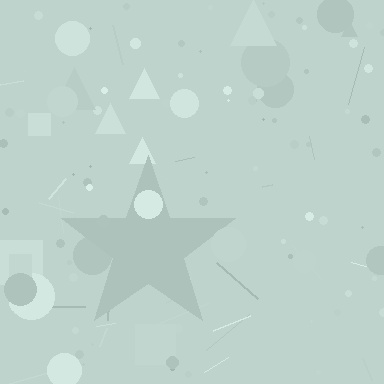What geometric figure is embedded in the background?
A star is embedded in the background.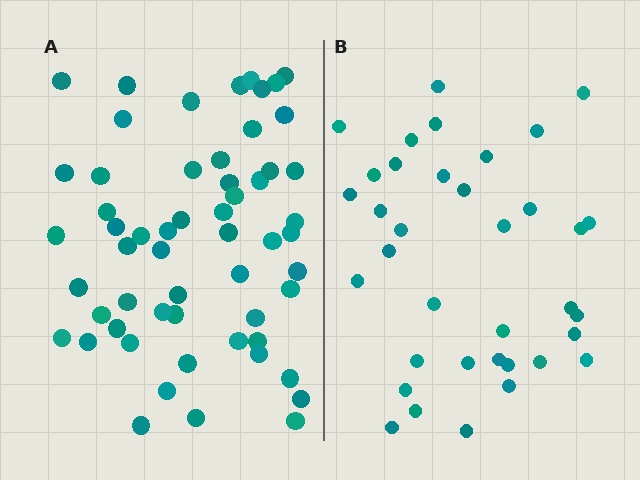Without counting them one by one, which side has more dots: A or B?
Region A (the left region) has more dots.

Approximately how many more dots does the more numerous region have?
Region A has approximately 20 more dots than region B.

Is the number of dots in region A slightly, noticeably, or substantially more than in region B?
Region A has substantially more. The ratio is roughly 1.6 to 1.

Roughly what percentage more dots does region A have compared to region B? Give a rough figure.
About 60% more.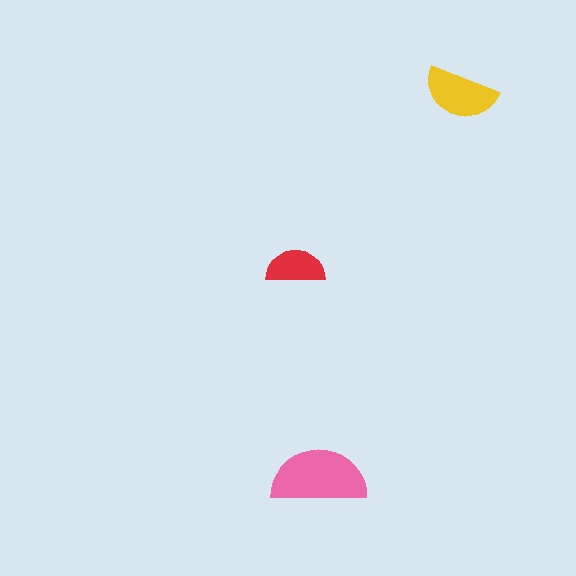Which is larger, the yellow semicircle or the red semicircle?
The yellow one.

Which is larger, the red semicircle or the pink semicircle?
The pink one.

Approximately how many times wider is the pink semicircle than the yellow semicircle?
About 1.5 times wider.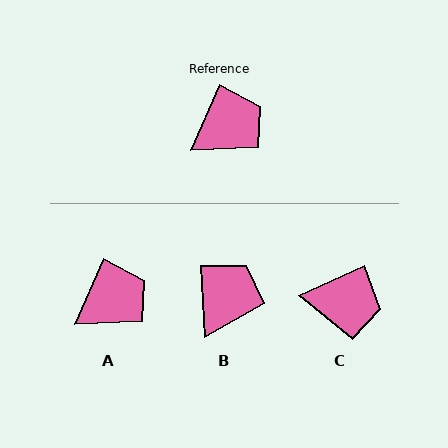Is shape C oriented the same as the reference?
No, it is off by about 41 degrees.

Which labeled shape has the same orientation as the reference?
A.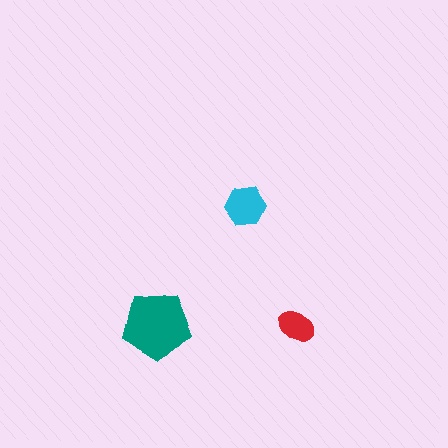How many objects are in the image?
There are 3 objects in the image.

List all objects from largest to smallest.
The teal pentagon, the cyan hexagon, the red ellipse.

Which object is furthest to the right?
The red ellipse is rightmost.